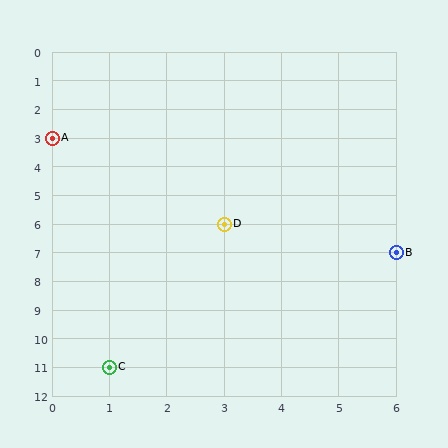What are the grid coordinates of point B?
Point B is at grid coordinates (6, 7).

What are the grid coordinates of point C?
Point C is at grid coordinates (1, 11).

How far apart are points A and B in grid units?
Points A and B are 6 columns and 4 rows apart (about 7.2 grid units diagonally).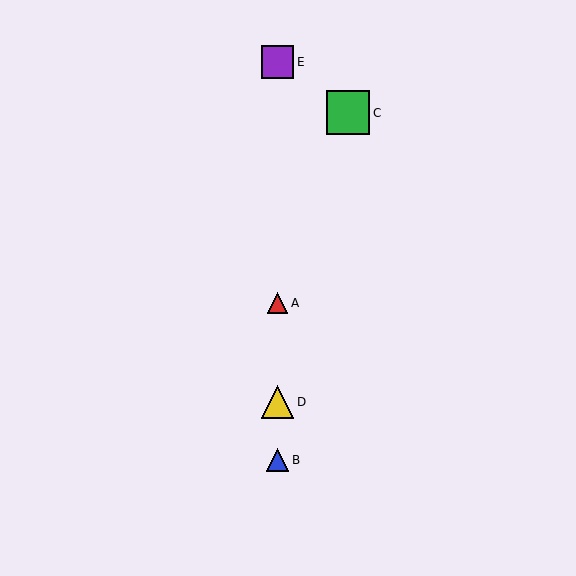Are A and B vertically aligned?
Yes, both are at x≈278.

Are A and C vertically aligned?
No, A is at x≈278 and C is at x≈348.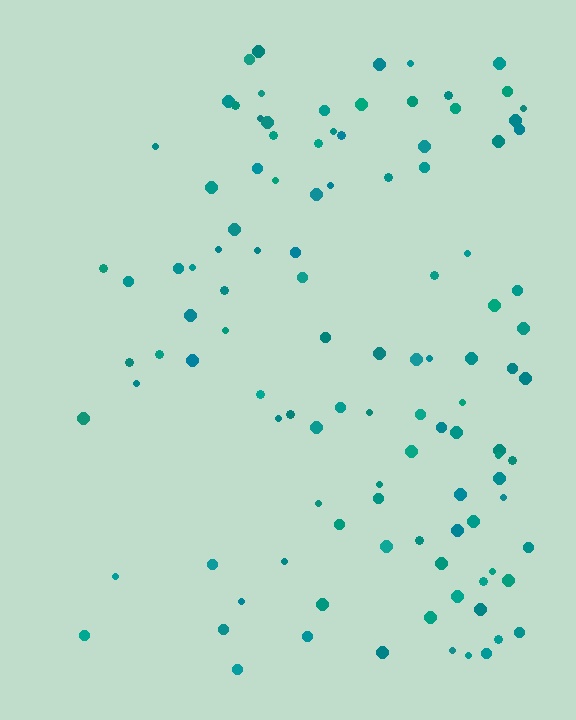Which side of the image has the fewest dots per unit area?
The left.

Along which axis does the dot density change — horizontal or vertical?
Horizontal.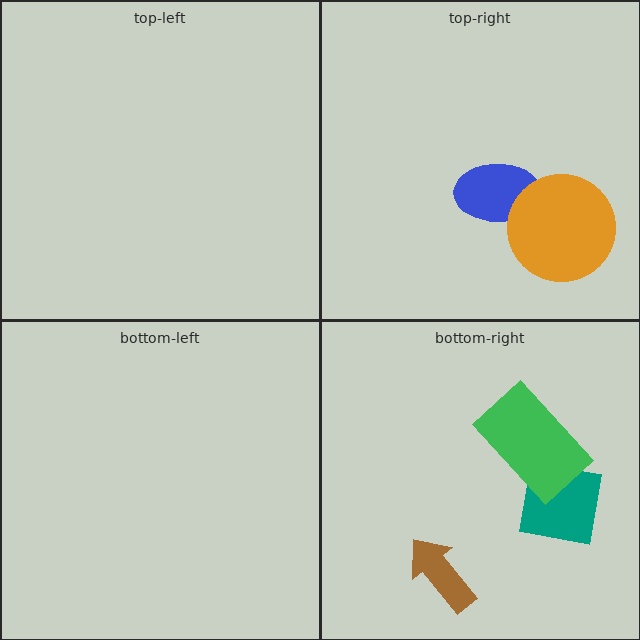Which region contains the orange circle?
The top-right region.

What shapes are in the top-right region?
The blue ellipse, the orange circle.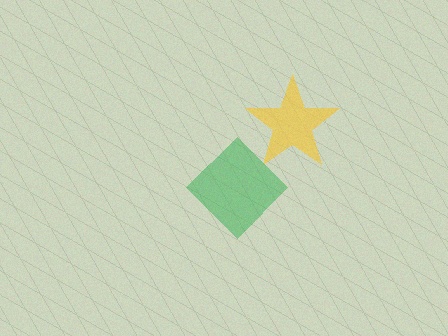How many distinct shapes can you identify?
There are 2 distinct shapes: a yellow star, a green diamond.